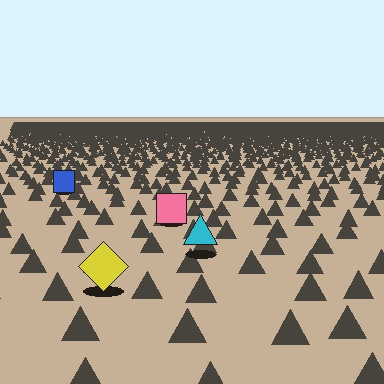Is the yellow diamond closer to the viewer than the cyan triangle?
Yes. The yellow diamond is closer — you can tell from the texture gradient: the ground texture is coarser near it.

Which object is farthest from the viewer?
The blue square is farthest from the viewer. It appears smaller and the ground texture around it is denser.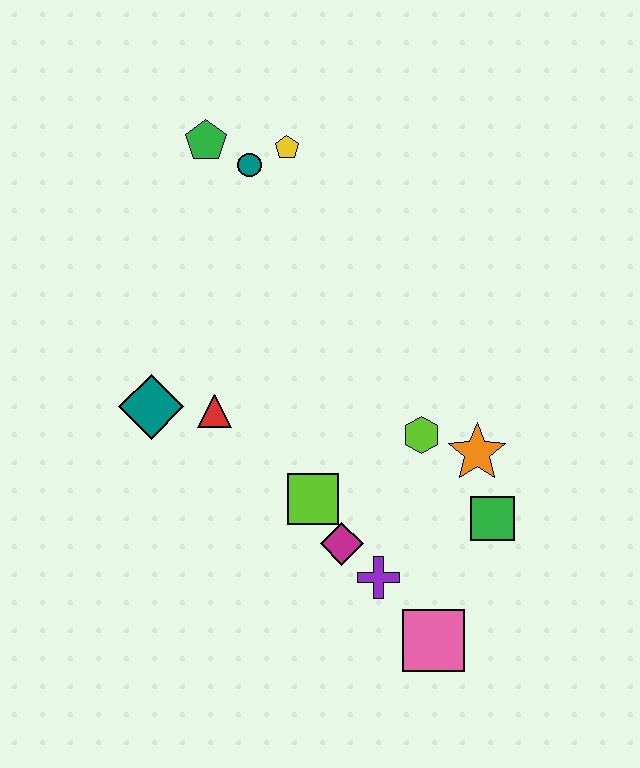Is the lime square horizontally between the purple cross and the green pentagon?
Yes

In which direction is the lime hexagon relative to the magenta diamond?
The lime hexagon is above the magenta diamond.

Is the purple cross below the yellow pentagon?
Yes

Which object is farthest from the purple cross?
The green pentagon is farthest from the purple cross.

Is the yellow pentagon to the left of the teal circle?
No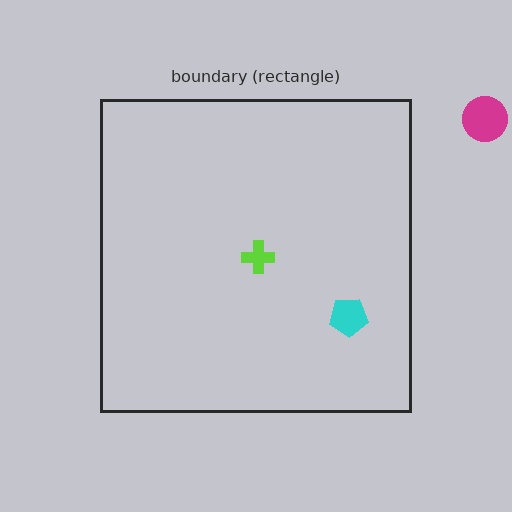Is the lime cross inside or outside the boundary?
Inside.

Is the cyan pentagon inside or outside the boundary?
Inside.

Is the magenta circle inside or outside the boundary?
Outside.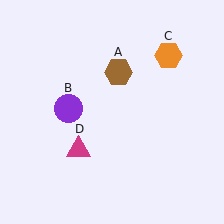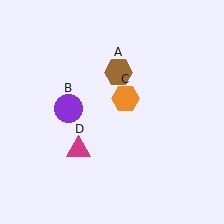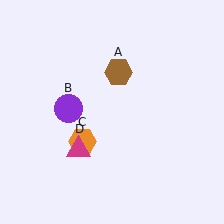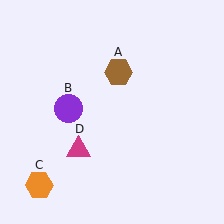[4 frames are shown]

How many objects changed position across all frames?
1 object changed position: orange hexagon (object C).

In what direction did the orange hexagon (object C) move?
The orange hexagon (object C) moved down and to the left.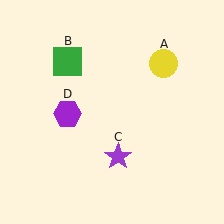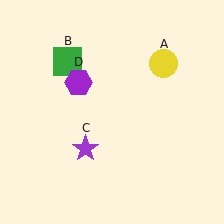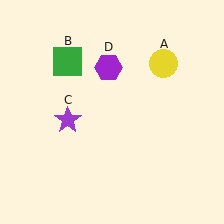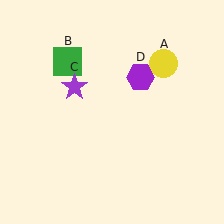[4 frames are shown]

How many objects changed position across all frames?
2 objects changed position: purple star (object C), purple hexagon (object D).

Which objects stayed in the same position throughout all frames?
Yellow circle (object A) and green square (object B) remained stationary.